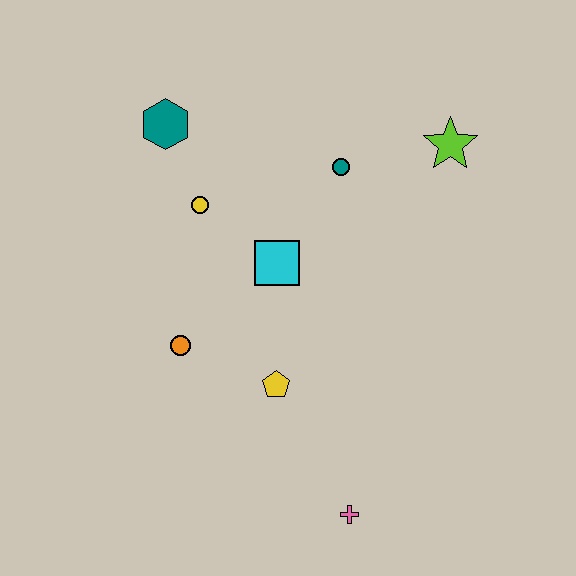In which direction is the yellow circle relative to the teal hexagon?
The yellow circle is below the teal hexagon.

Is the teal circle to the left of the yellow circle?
No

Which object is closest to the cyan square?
The yellow circle is closest to the cyan square.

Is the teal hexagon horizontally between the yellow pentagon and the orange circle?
No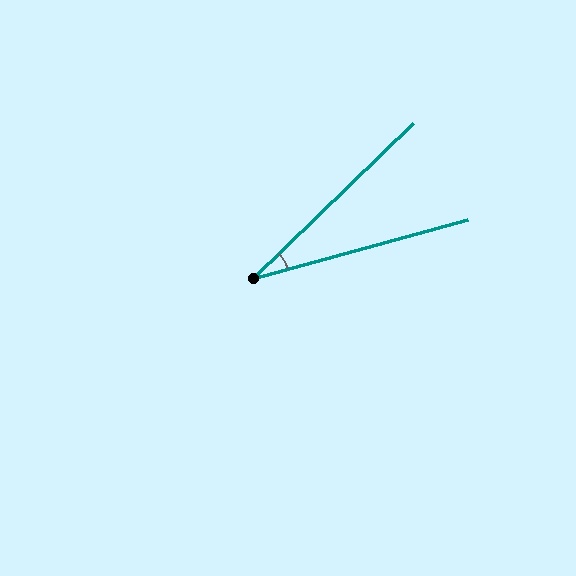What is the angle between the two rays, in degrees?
Approximately 29 degrees.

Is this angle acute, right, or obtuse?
It is acute.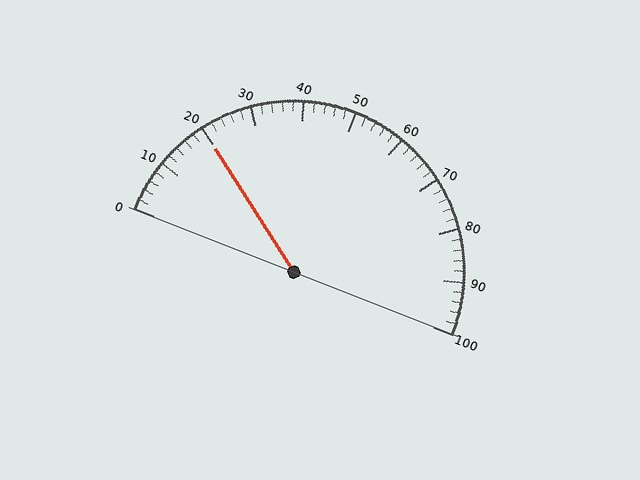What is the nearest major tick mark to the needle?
The nearest major tick mark is 20.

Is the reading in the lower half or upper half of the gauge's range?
The reading is in the lower half of the range (0 to 100).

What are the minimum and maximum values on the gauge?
The gauge ranges from 0 to 100.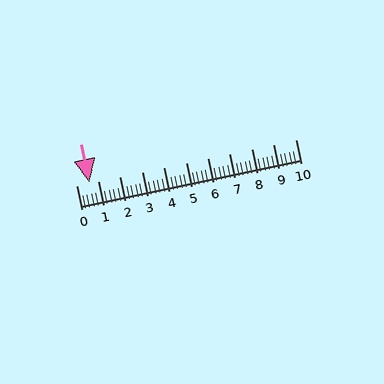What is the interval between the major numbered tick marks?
The major tick marks are spaced 1 units apart.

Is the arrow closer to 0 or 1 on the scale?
The arrow is closer to 1.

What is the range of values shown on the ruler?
The ruler shows values from 0 to 10.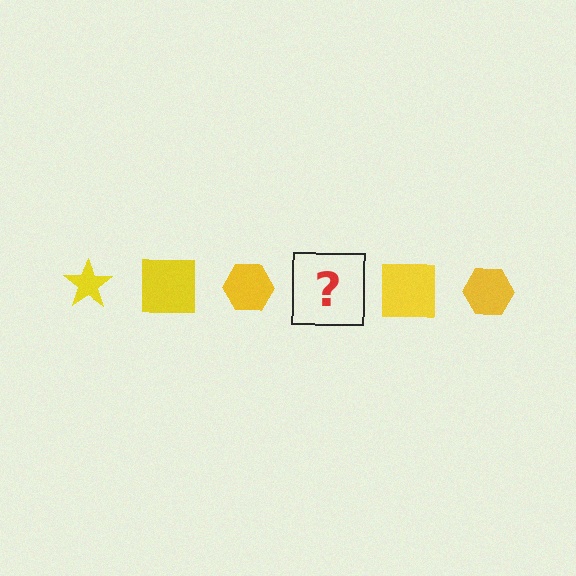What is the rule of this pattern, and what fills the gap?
The rule is that the pattern cycles through star, square, hexagon shapes in yellow. The gap should be filled with a yellow star.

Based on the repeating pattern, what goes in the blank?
The blank should be a yellow star.